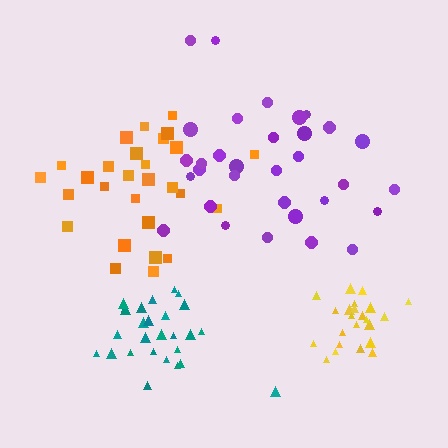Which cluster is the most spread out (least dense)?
Purple.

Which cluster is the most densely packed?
Yellow.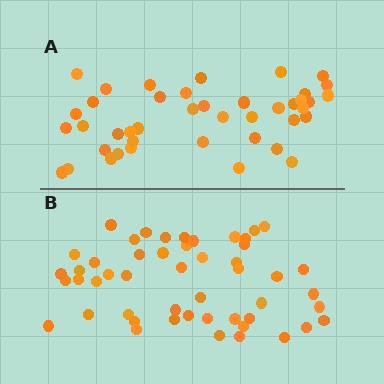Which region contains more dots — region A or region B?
Region B (the bottom region) has more dots.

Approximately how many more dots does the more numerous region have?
Region B has roughly 8 or so more dots than region A.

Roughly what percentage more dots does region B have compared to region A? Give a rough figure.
About 20% more.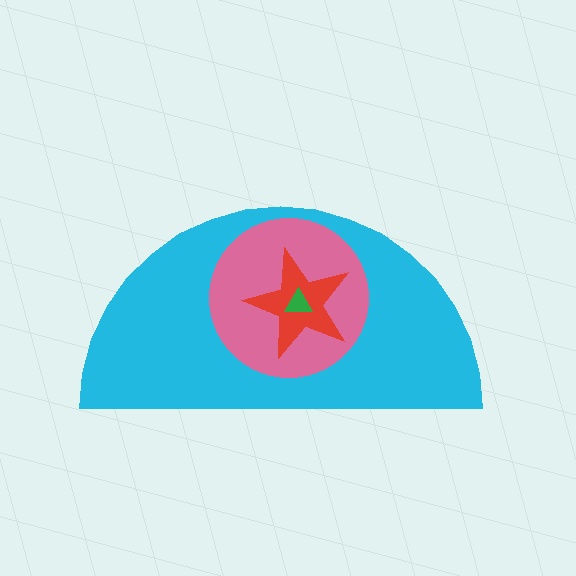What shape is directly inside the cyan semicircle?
The pink circle.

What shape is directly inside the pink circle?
The red star.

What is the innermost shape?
The green triangle.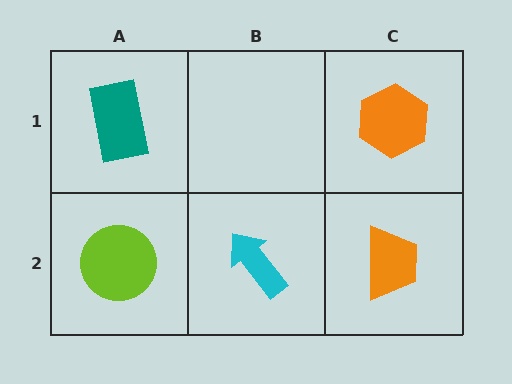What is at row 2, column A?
A lime circle.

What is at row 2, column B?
A cyan arrow.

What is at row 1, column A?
A teal rectangle.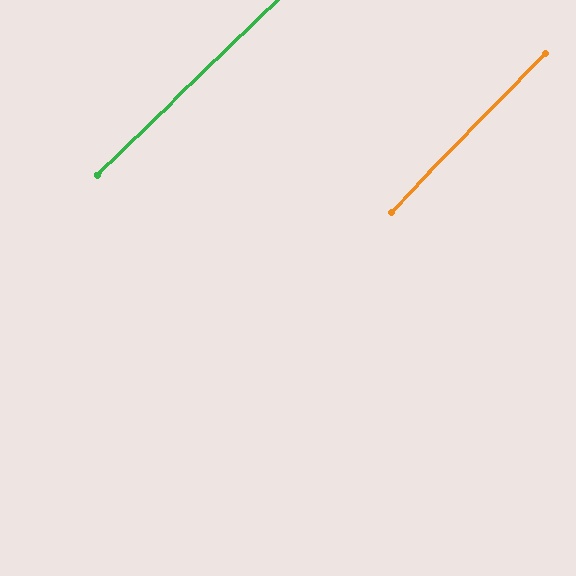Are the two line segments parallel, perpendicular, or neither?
Parallel — their directions differ by only 1.5°.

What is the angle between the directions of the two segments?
Approximately 1 degree.